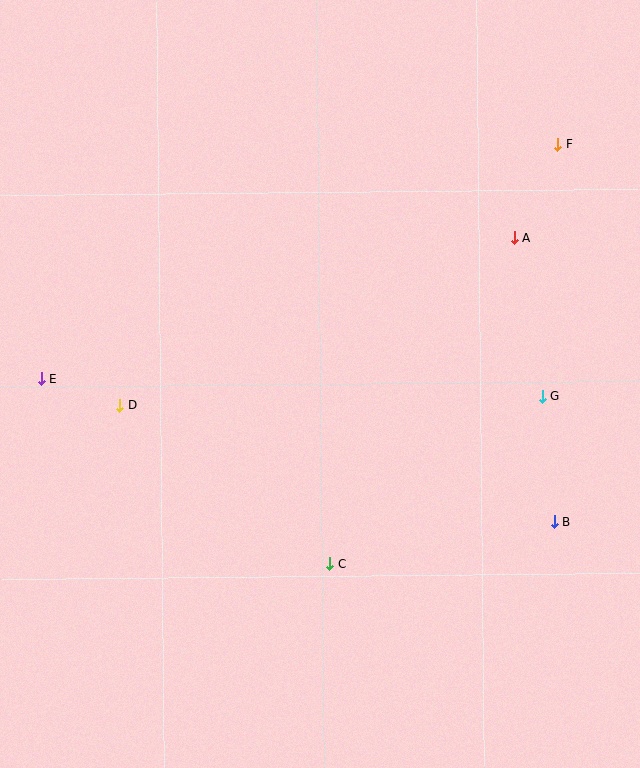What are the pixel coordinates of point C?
Point C is at (329, 563).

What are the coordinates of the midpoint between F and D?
The midpoint between F and D is at (339, 275).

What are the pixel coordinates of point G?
Point G is at (542, 396).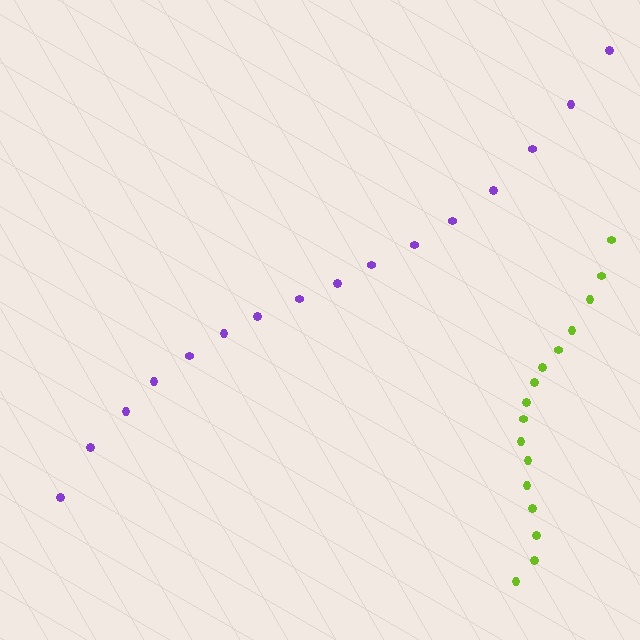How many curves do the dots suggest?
There are 2 distinct paths.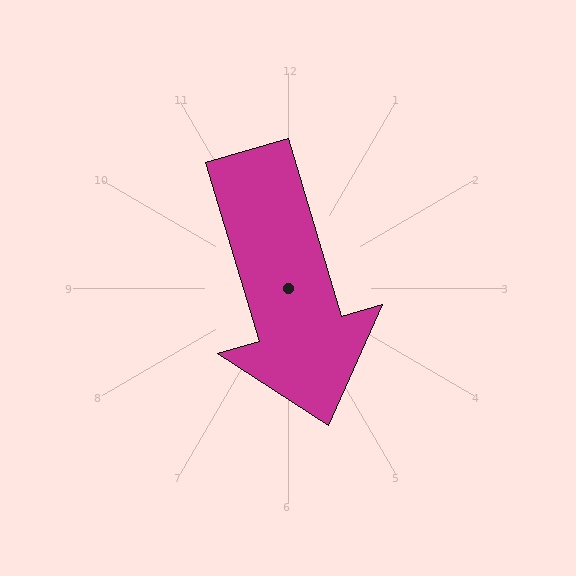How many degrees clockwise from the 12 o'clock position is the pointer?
Approximately 163 degrees.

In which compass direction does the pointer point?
South.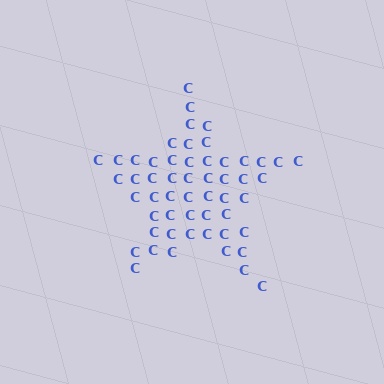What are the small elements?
The small elements are letter C's.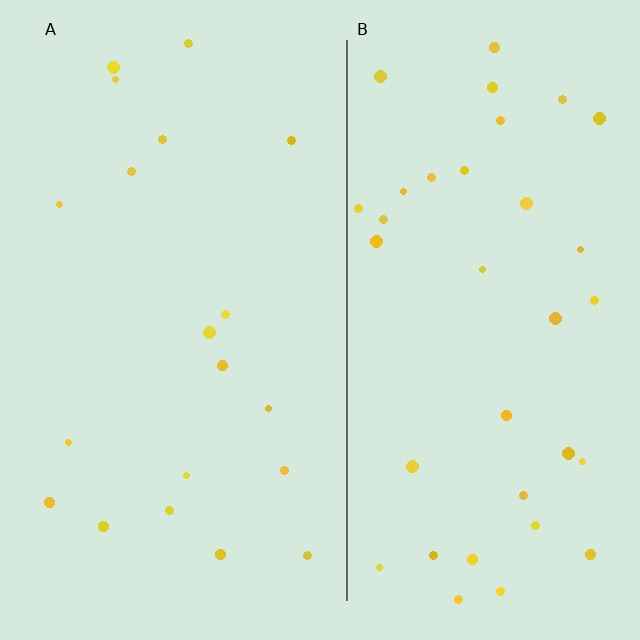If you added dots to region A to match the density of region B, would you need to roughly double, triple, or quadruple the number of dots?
Approximately double.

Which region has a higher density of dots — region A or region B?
B (the right).